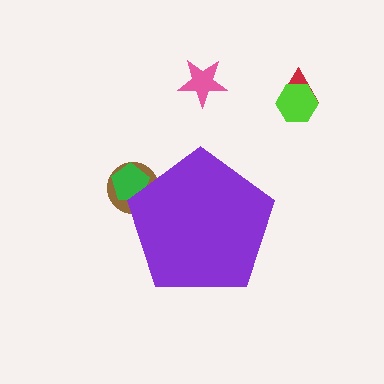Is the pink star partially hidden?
No, the pink star is fully visible.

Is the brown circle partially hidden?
Yes, the brown circle is partially hidden behind the purple pentagon.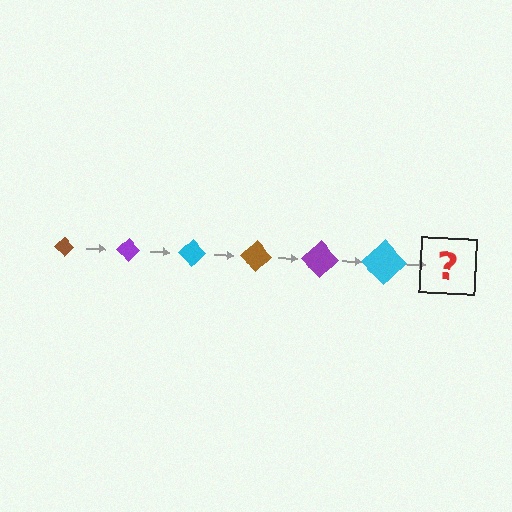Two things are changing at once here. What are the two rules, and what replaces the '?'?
The two rules are that the diamond grows larger each step and the color cycles through brown, purple, and cyan. The '?' should be a brown diamond, larger than the previous one.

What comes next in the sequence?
The next element should be a brown diamond, larger than the previous one.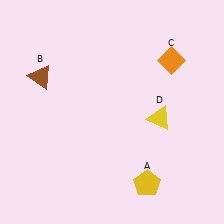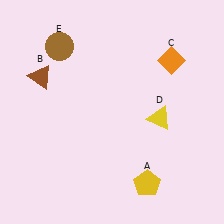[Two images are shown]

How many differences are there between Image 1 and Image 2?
There is 1 difference between the two images.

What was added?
A brown circle (E) was added in Image 2.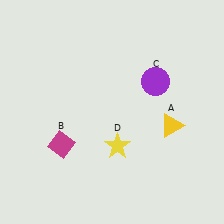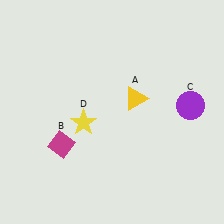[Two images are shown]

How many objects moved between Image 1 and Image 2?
3 objects moved between the two images.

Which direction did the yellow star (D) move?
The yellow star (D) moved left.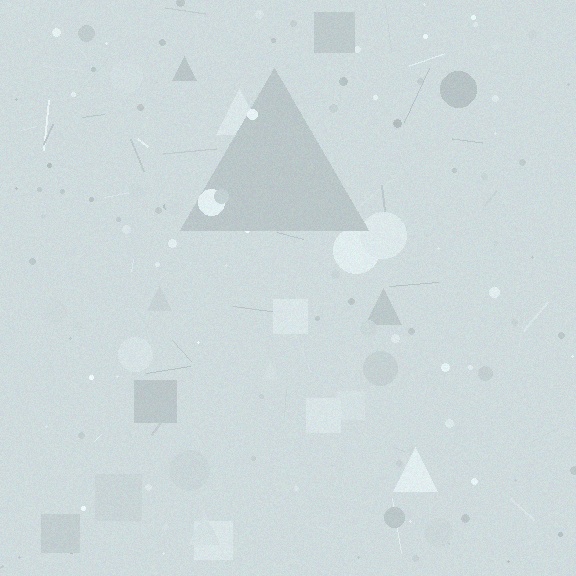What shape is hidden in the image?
A triangle is hidden in the image.